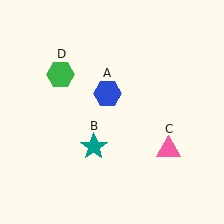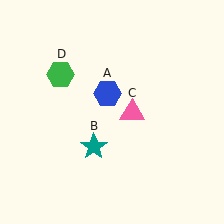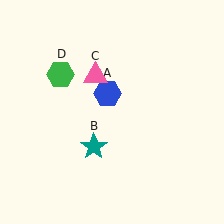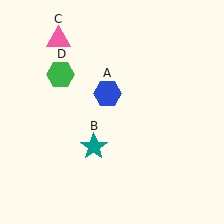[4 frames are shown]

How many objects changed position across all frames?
1 object changed position: pink triangle (object C).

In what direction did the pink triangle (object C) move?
The pink triangle (object C) moved up and to the left.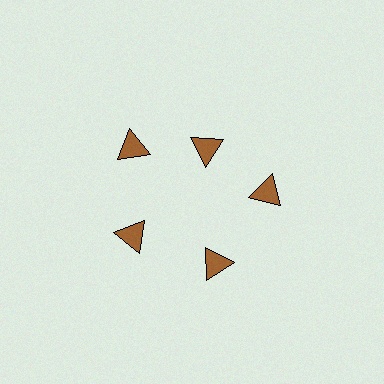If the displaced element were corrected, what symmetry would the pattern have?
It would have 5-fold rotational symmetry — the pattern would map onto itself every 72 degrees.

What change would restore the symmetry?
The symmetry would be restored by moving it outward, back onto the ring so that all 5 triangles sit at equal angles and equal distance from the center.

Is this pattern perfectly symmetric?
No. The 5 brown triangles are arranged in a ring, but one element near the 1 o'clock position is pulled inward toward the center, breaking the 5-fold rotational symmetry.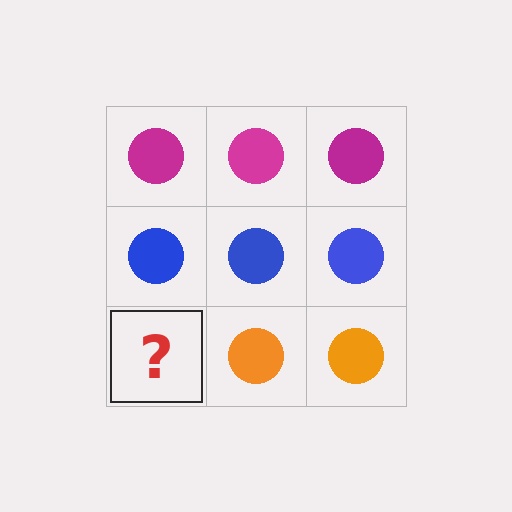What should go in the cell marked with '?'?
The missing cell should contain an orange circle.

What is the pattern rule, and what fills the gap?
The rule is that each row has a consistent color. The gap should be filled with an orange circle.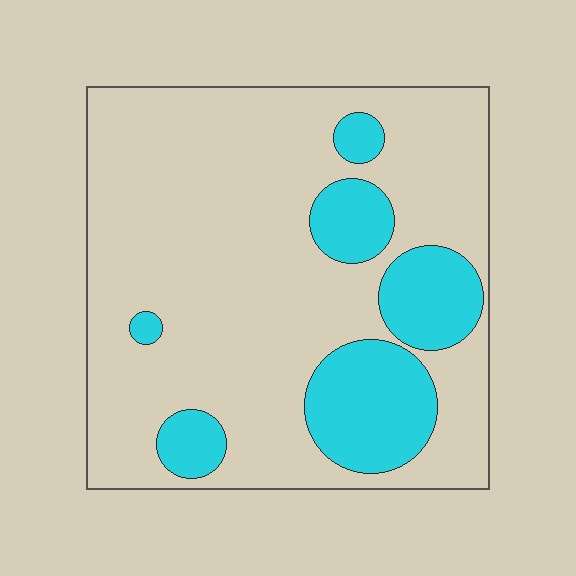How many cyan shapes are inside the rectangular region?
6.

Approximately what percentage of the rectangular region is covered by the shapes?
Approximately 20%.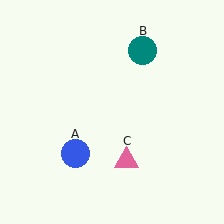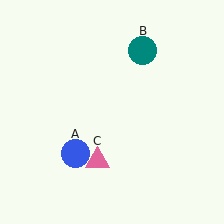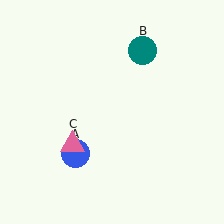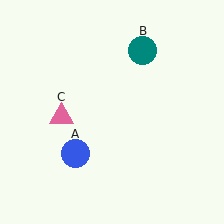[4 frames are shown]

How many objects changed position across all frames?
1 object changed position: pink triangle (object C).